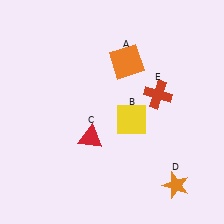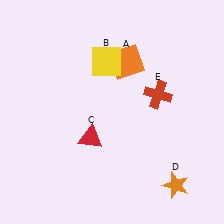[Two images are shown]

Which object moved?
The yellow square (B) moved up.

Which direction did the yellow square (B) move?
The yellow square (B) moved up.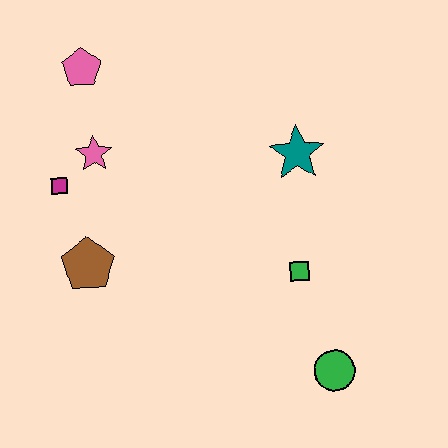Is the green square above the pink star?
No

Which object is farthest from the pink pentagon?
The green circle is farthest from the pink pentagon.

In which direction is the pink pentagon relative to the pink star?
The pink pentagon is above the pink star.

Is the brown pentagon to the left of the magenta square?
No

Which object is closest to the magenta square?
The pink star is closest to the magenta square.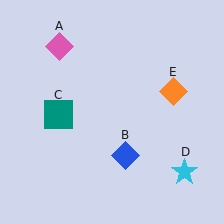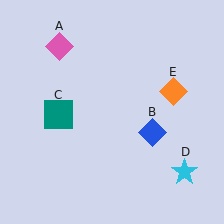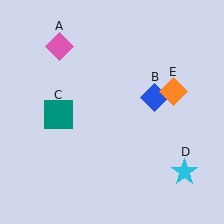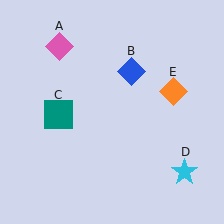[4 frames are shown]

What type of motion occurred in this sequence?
The blue diamond (object B) rotated counterclockwise around the center of the scene.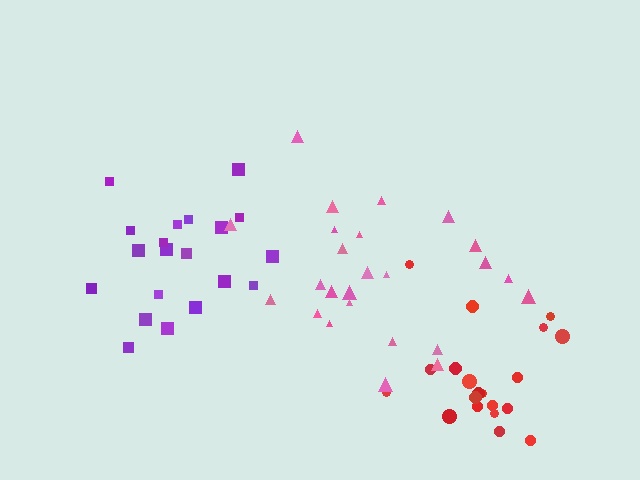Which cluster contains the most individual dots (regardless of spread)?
Pink (25).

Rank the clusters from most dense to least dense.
red, purple, pink.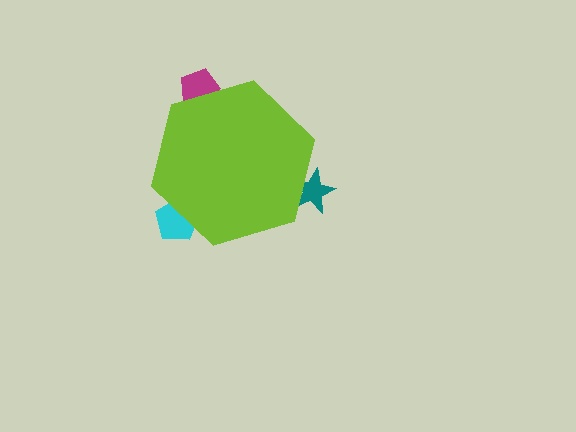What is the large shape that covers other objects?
A lime hexagon.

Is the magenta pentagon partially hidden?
Yes, the magenta pentagon is partially hidden behind the lime hexagon.